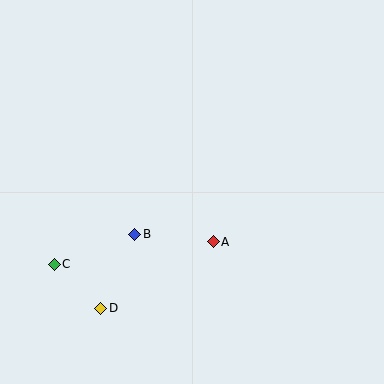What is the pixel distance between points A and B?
The distance between A and B is 79 pixels.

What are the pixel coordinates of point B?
Point B is at (135, 234).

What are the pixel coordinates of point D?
Point D is at (101, 308).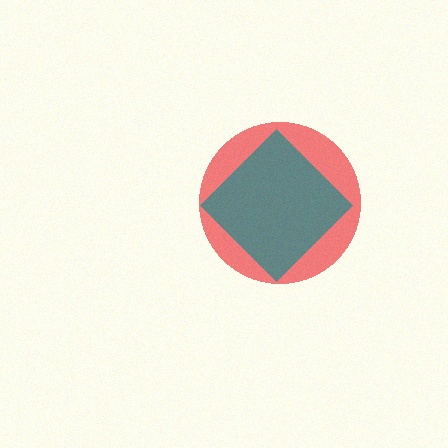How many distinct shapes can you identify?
There are 2 distinct shapes: a red circle, a teal diamond.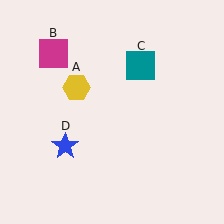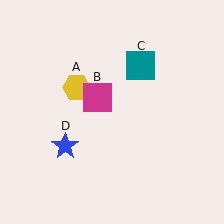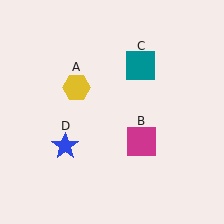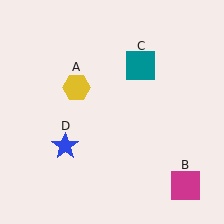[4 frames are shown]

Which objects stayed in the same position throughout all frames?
Yellow hexagon (object A) and teal square (object C) and blue star (object D) remained stationary.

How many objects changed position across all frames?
1 object changed position: magenta square (object B).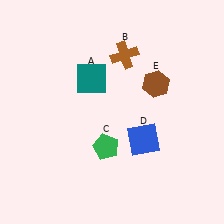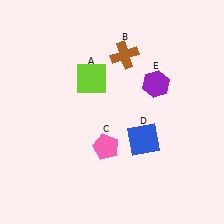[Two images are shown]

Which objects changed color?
A changed from teal to lime. C changed from green to pink. E changed from brown to purple.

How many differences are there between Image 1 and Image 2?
There are 3 differences between the two images.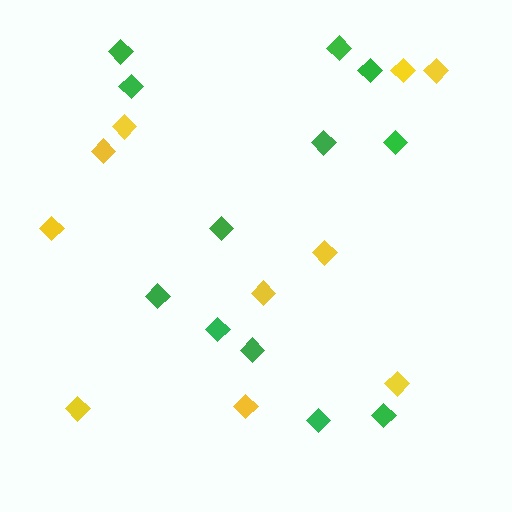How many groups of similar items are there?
There are 2 groups: one group of green diamonds (12) and one group of yellow diamonds (10).